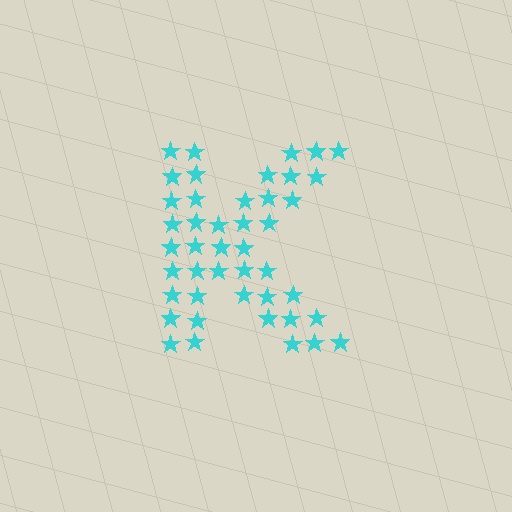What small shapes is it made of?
It is made of small stars.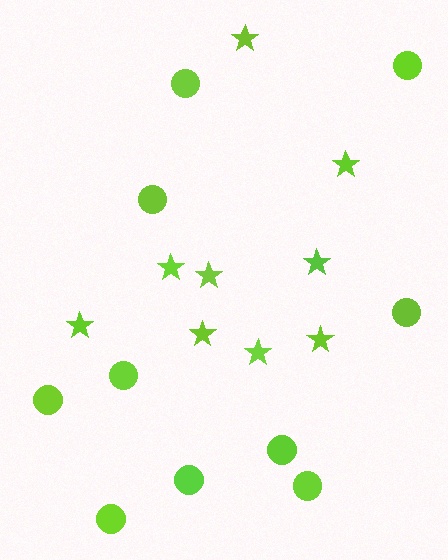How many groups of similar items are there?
There are 2 groups: one group of circles (10) and one group of stars (9).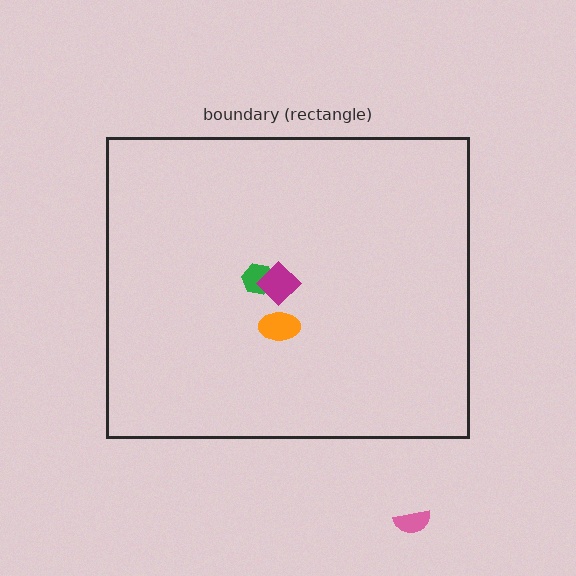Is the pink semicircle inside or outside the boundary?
Outside.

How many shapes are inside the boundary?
3 inside, 1 outside.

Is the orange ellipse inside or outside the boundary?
Inside.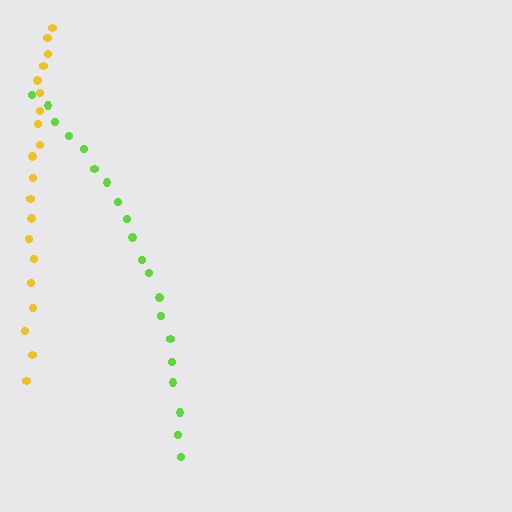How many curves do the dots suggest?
There are 2 distinct paths.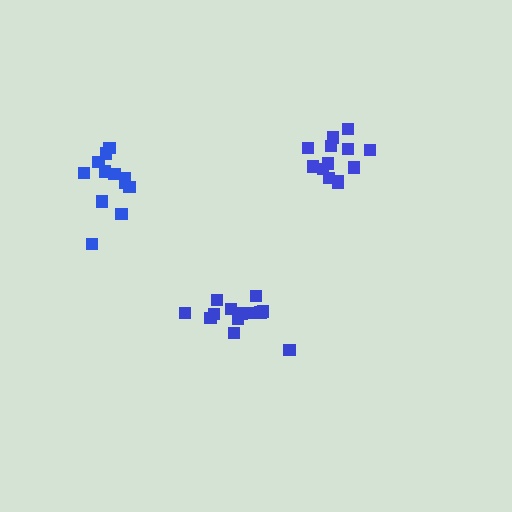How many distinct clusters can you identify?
There are 3 distinct clusters.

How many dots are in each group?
Group 1: 13 dots, Group 2: 13 dots, Group 3: 12 dots (38 total).